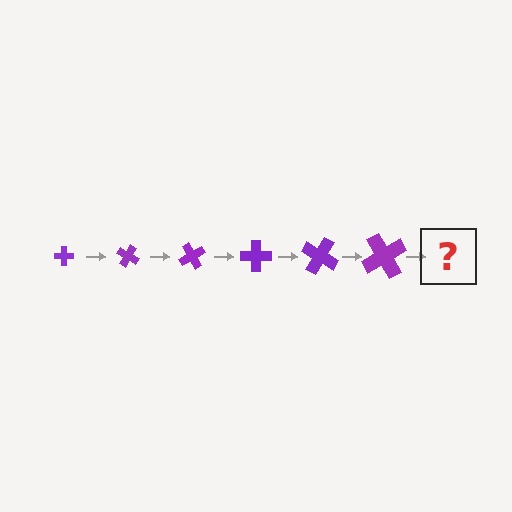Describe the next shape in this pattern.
It should be a cross, larger than the previous one and rotated 180 degrees from the start.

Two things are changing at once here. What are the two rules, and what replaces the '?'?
The two rules are that the cross grows larger each step and it rotates 30 degrees each step. The '?' should be a cross, larger than the previous one and rotated 180 degrees from the start.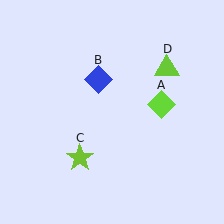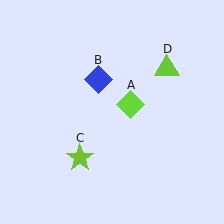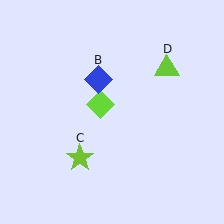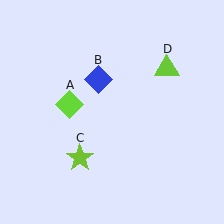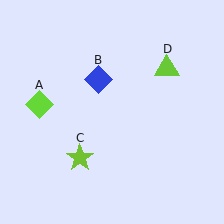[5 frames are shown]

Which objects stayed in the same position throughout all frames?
Blue diamond (object B) and lime star (object C) and lime triangle (object D) remained stationary.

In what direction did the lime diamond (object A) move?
The lime diamond (object A) moved left.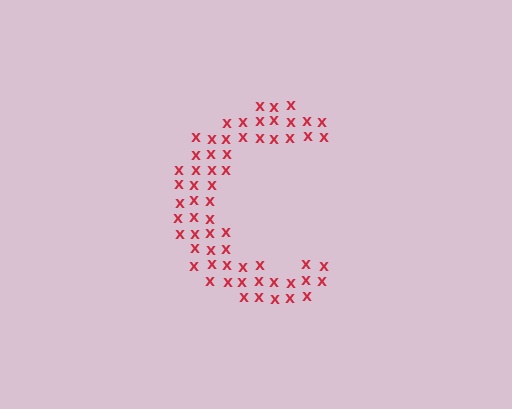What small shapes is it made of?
It is made of small letter X's.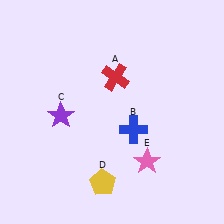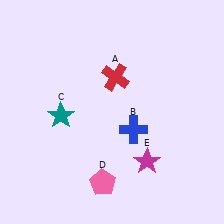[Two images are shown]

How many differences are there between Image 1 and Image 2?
There are 3 differences between the two images.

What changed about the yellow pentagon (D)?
In Image 1, D is yellow. In Image 2, it changed to pink.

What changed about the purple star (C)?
In Image 1, C is purple. In Image 2, it changed to teal.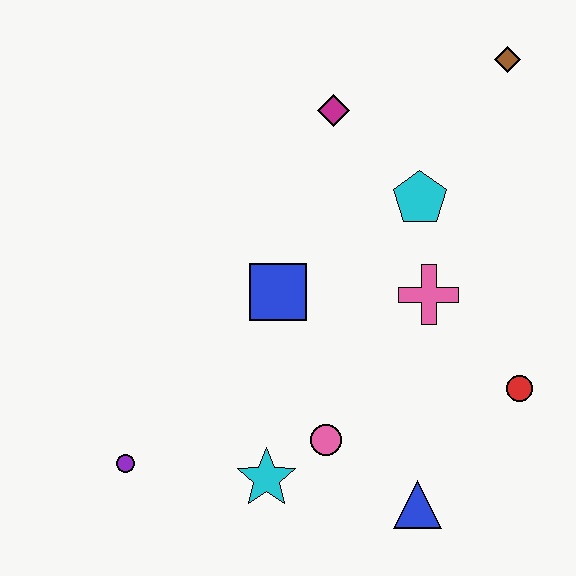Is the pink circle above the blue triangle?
Yes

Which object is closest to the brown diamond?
The cyan pentagon is closest to the brown diamond.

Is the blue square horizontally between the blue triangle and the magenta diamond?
No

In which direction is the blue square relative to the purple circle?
The blue square is above the purple circle.